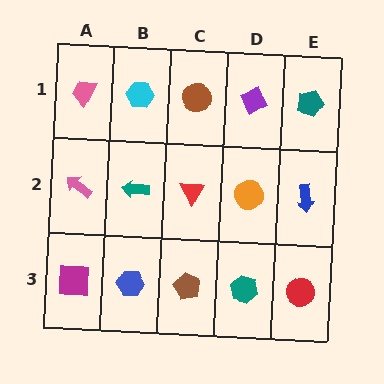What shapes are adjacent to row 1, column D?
An orange circle (row 2, column D), a brown circle (row 1, column C), a teal pentagon (row 1, column E).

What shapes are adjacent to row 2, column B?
A cyan hexagon (row 1, column B), a blue hexagon (row 3, column B), a pink arrow (row 2, column A), a red triangle (row 2, column C).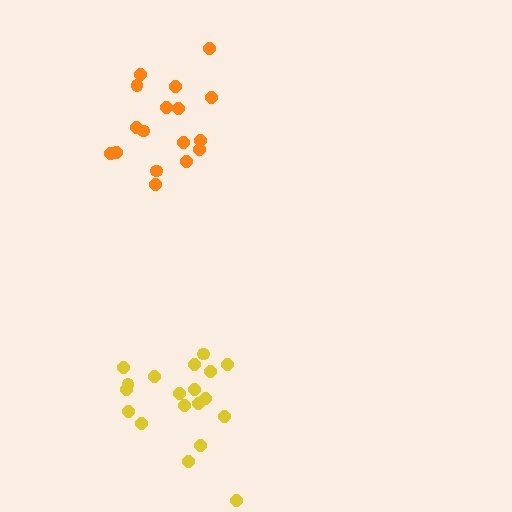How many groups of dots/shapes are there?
There are 2 groups.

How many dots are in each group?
Group 1: 19 dots, Group 2: 17 dots (36 total).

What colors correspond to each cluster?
The clusters are colored: yellow, orange.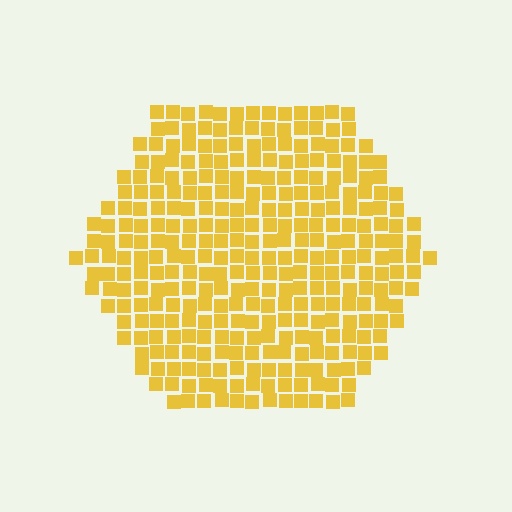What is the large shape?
The large shape is a hexagon.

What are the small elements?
The small elements are squares.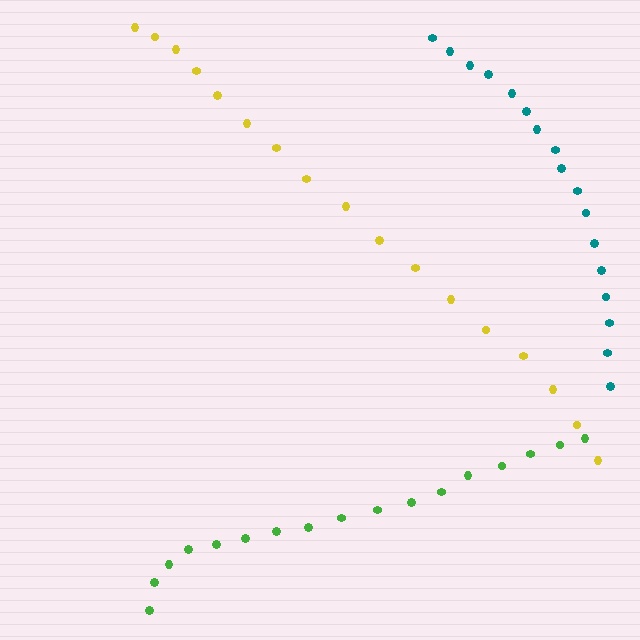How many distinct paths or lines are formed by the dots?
There are 3 distinct paths.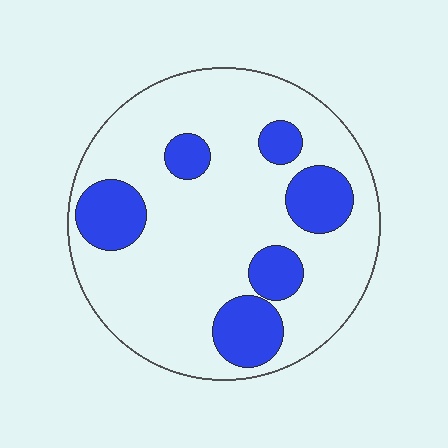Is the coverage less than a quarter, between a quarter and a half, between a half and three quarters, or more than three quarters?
Less than a quarter.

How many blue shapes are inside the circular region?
6.